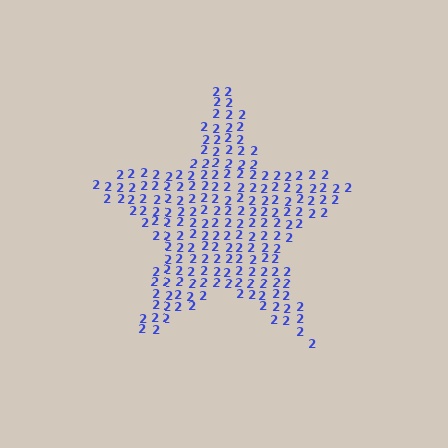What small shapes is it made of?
It is made of small digit 2's.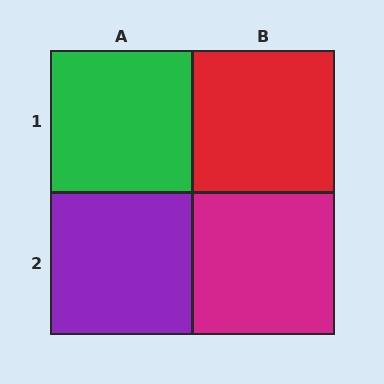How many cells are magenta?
1 cell is magenta.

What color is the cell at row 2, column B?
Magenta.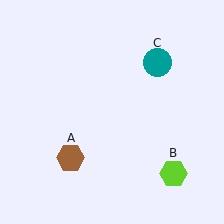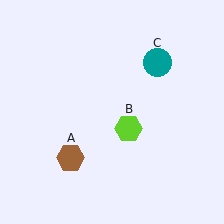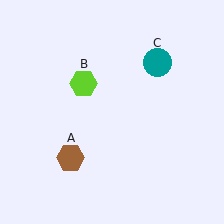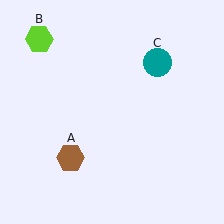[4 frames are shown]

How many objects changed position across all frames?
1 object changed position: lime hexagon (object B).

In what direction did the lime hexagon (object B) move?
The lime hexagon (object B) moved up and to the left.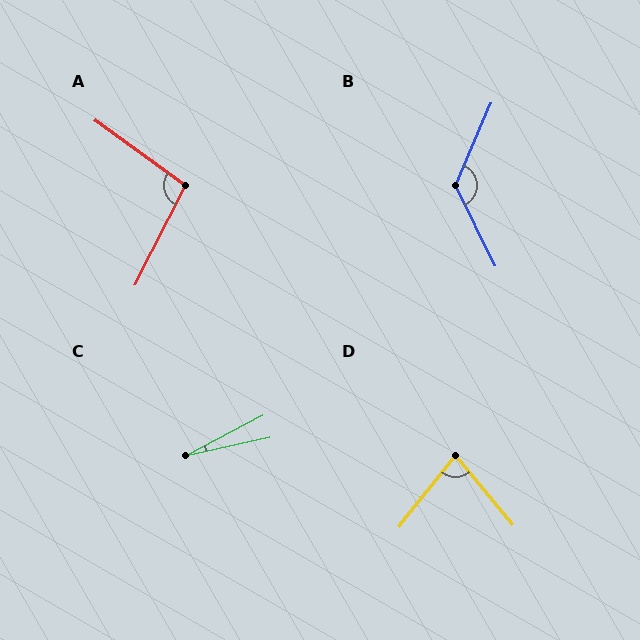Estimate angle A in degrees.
Approximately 99 degrees.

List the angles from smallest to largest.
C (15°), D (78°), A (99°), B (131°).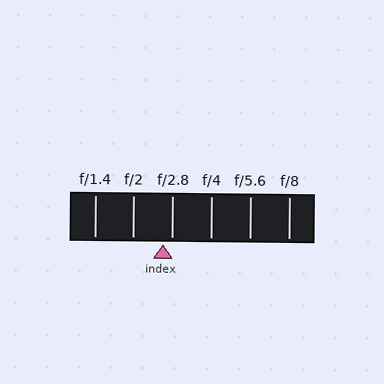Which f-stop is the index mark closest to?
The index mark is closest to f/2.8.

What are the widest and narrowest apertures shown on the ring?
The widest aperture shown is f/1.4 and the narrowest is f/8.